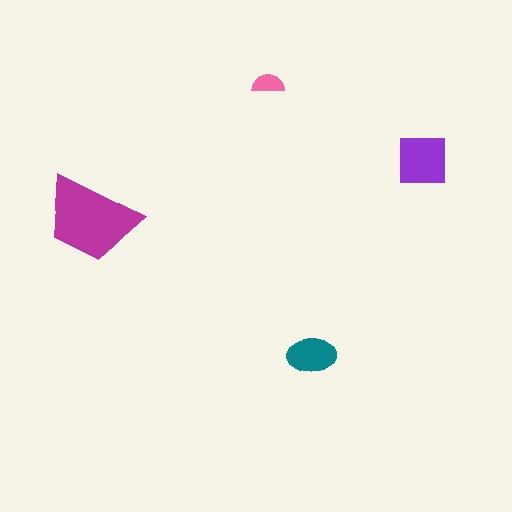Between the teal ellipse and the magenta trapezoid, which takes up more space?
The magenta trapezoid.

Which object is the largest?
The magenta trapezoid.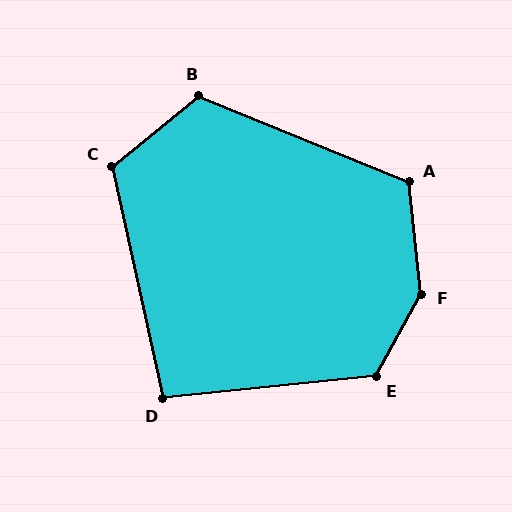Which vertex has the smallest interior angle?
D, at approximately 97 degrees.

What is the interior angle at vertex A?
Approximately 119 degrees (obtuse).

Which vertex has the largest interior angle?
F, at approximately 145 degrees.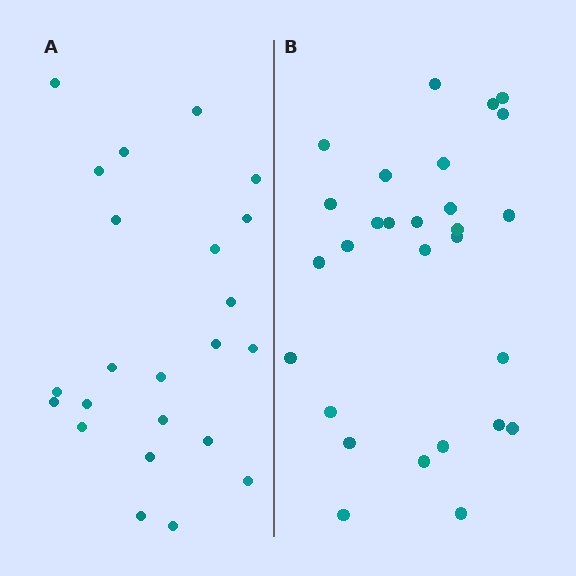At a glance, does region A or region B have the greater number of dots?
Region B (the right region) has more dots.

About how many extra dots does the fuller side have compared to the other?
Region B has about 5 more dots than region A.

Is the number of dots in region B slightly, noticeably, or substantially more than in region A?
Region B has only slightly more — the two regions are fairly close. The ratio is roughly 1.2 to 1.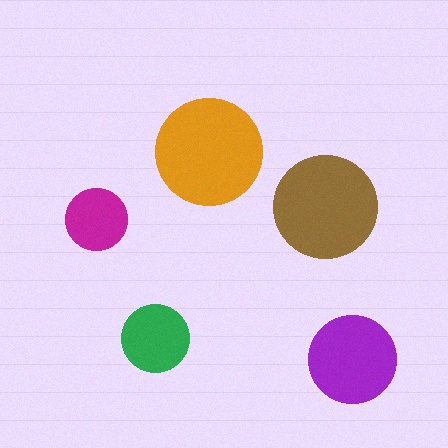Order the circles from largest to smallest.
the orange one, the brown one, the purple one, the green one, the magenta one.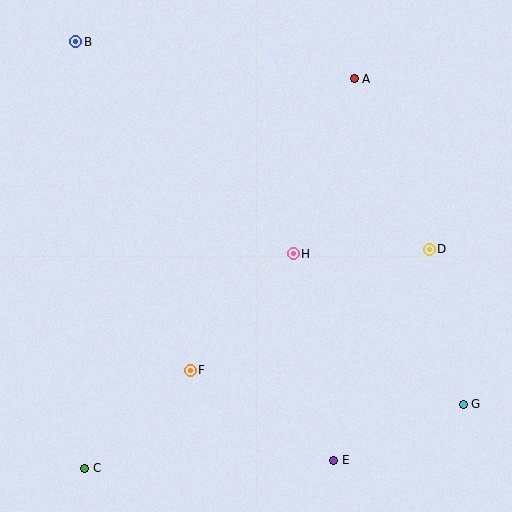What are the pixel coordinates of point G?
Point G is at (463, 404).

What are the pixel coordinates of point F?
Point F is at (190, 370).